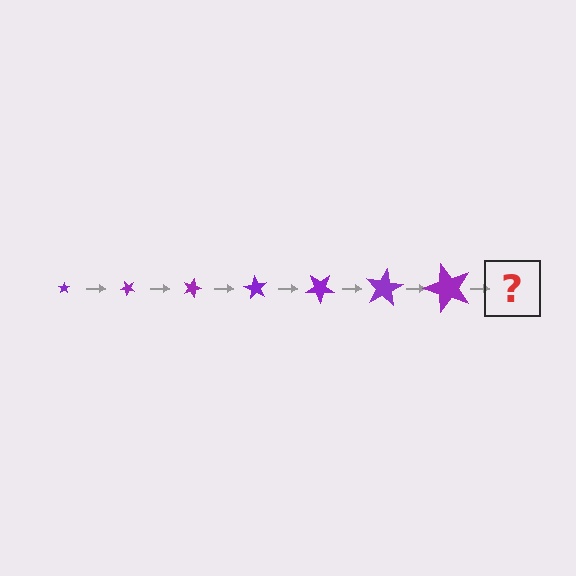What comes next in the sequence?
The next element should be a star, larger than the previous one and rotated 315 degrees from the start.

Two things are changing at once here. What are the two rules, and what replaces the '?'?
The two rules are that the star grows larger each step and it rotates 45 degrees each step. The '?' should be a star, larger than the previous one and rotated 315 degrees from the start.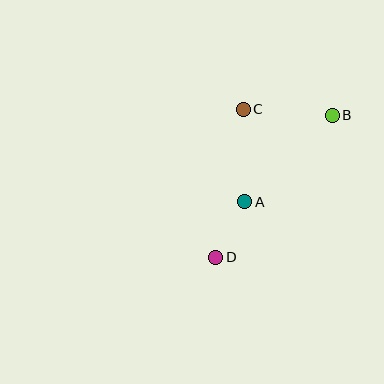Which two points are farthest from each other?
Points B and D are farthest from each other.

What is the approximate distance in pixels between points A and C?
The distance between A and C is approximately 92 pixels.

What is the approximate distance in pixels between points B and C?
The distance between B and C is approximately 89 pixels.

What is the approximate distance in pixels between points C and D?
The distance between C and D is approximately 150 pixels.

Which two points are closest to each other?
Points A and D are closest to each other.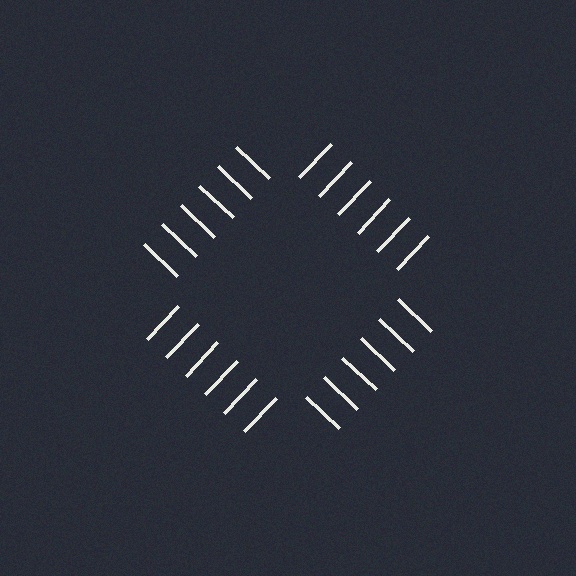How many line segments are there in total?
24 — 6 along each of the 4 edges.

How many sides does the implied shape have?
4 sides — the line-ends trace a square.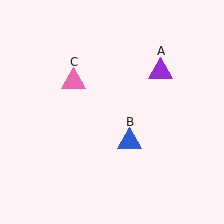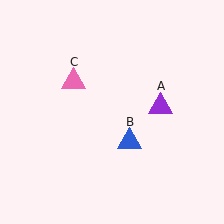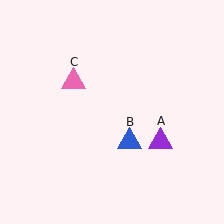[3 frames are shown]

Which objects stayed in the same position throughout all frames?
Blue triangle (object B) and pink triangle (object C) remained stationary.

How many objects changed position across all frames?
1 object changed position: purple triangle (object A).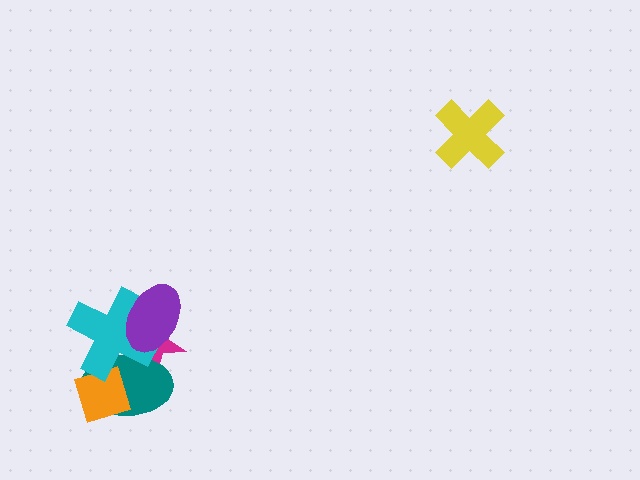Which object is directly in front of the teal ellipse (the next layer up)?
The orange diamond is directly in front of the teal ellipse.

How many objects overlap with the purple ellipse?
3 objects overlap with the purple ellipse.